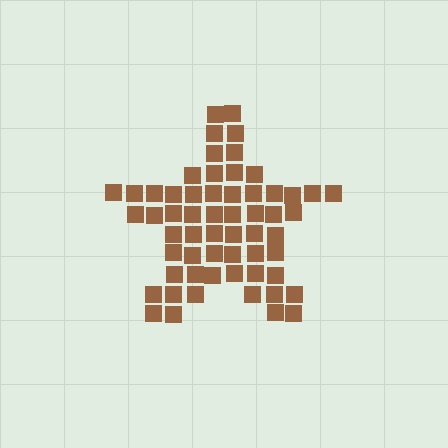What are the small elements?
The small elements are squares.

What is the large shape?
The large shape is a star.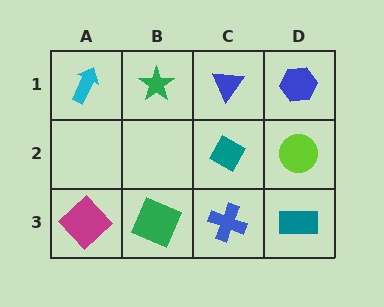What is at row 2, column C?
A teal diamond.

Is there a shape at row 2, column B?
No, that cell is empty.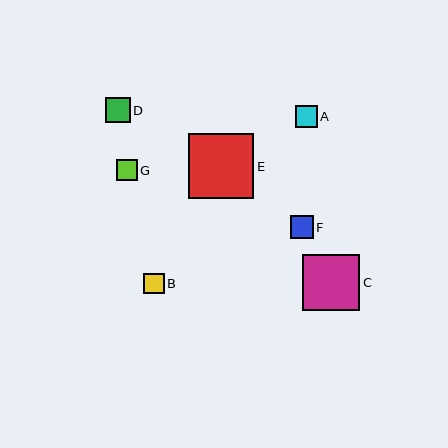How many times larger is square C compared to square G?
Square C is approximately 2.7 times the size of square G.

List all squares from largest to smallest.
From largest to smallest: E, C, D, F, A, G, B.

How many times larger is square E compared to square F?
Square E is approximately 2.8 times the size of square F.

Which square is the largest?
Square E is the largest with a size of approximately 65 pixels.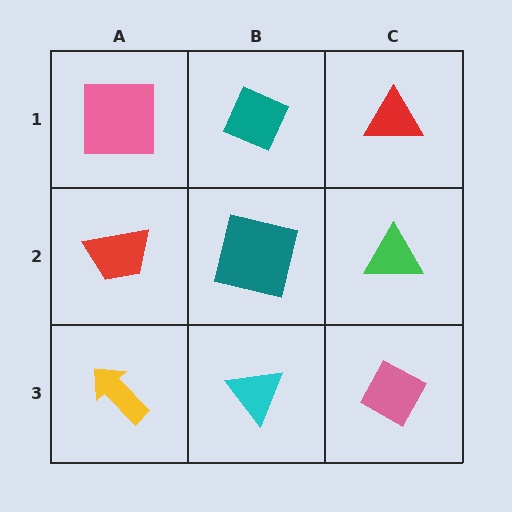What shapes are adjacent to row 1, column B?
A teal square (row 2, column B), a pink square (row 1, column A), a red triangle (row 1, column C).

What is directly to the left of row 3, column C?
A cyan triangle.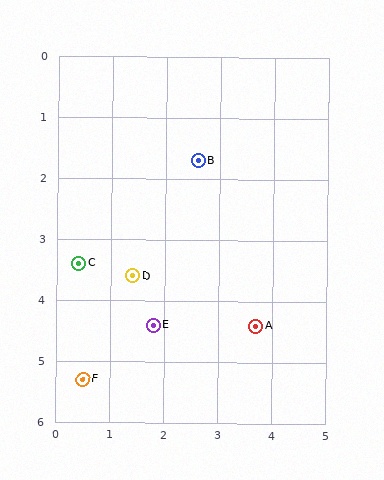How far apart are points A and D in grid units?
Points A and D are about 2.4 grid units apart.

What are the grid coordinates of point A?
Point A is at approximately (3.7, 4.4).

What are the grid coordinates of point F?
Point F is at approximately (0.5, 5.3).